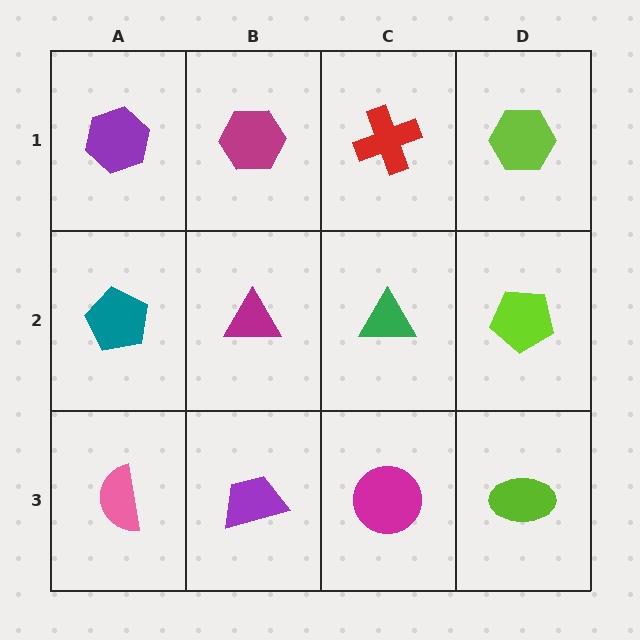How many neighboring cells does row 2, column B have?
4.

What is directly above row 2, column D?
A lime hexagon.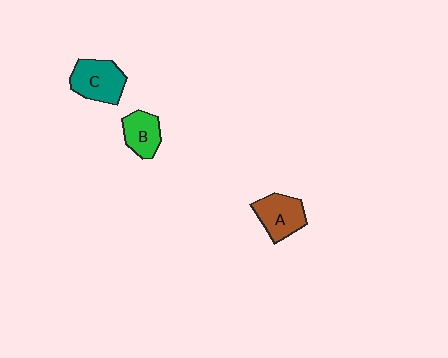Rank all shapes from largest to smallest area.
From largest to smallest: C (teal), A (brown), B (green).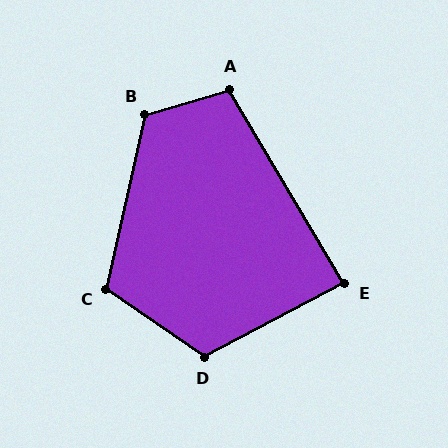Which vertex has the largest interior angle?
B, at approximately 119 degrees.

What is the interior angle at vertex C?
Approximately 112 degrees (obtuse).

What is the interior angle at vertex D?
Approximately 118 degrees (obtuse).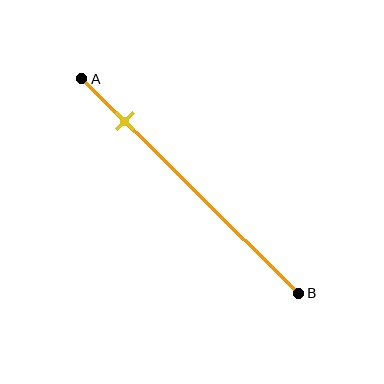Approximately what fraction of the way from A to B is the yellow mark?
The yellow mark is approximately 20% of the way from A to B.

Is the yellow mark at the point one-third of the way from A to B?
No, the mark is at about 20% from A, not at the 33% one-third point.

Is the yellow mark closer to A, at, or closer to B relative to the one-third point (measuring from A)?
The yellow mark is closer to point A than the one-third point of segment AB.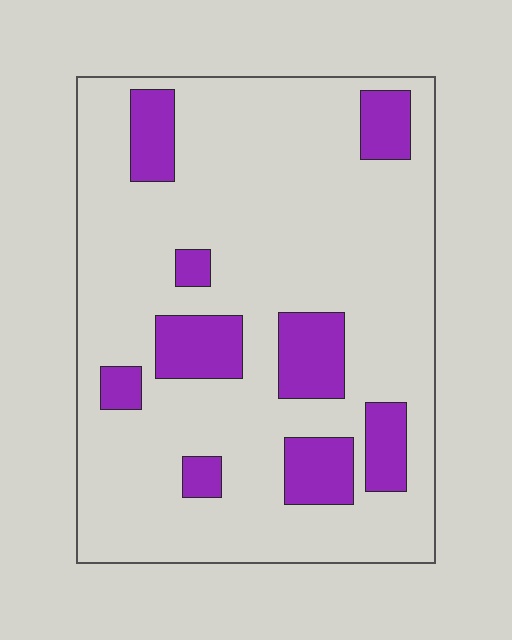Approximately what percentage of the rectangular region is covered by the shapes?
Approximately 20%.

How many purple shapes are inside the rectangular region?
9.